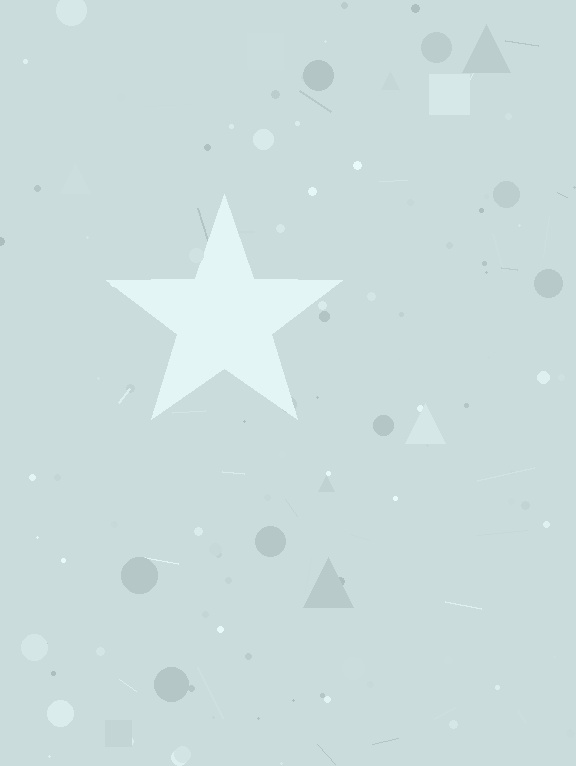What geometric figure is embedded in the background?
A star is embedded in the background.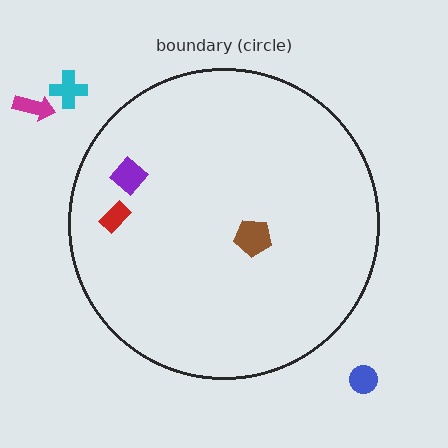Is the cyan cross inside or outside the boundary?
Outside.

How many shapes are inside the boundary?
3 inside, 3 outside.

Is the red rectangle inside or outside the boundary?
Inside.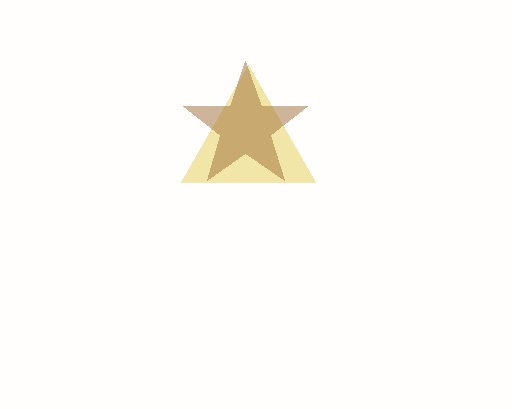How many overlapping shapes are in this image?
There are 2 overlapping shapes in the image.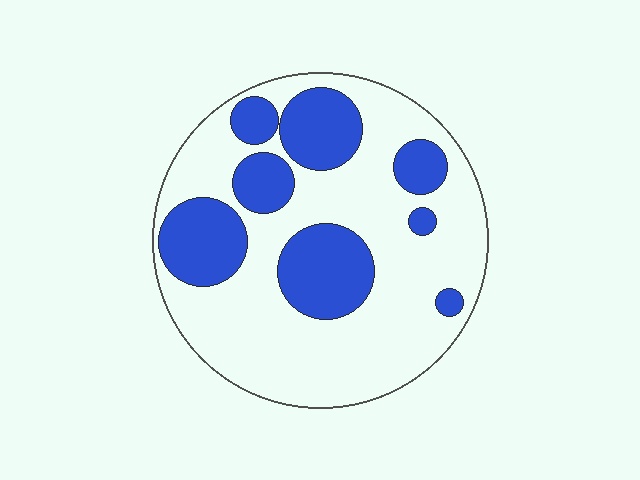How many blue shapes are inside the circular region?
8.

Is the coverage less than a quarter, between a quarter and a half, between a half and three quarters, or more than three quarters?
Between a quarter and a half.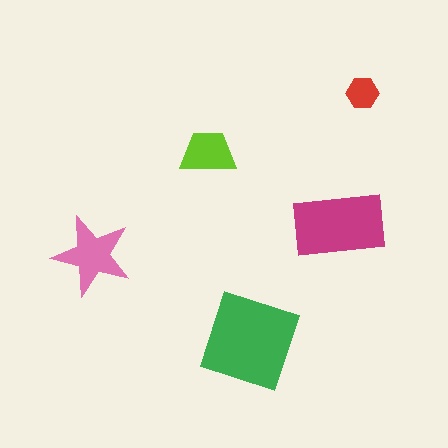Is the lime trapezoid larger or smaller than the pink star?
Smaller.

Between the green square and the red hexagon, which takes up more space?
The green square.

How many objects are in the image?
There are 5 objects in the image.